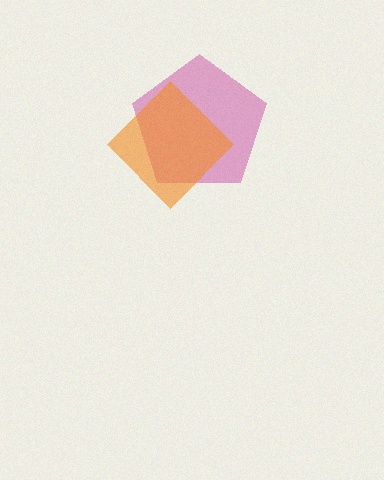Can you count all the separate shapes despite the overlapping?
Yes, there are 2 separate shapes.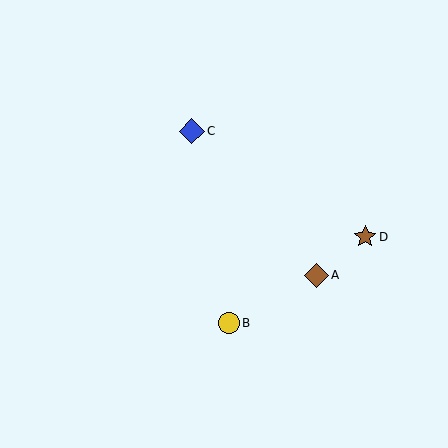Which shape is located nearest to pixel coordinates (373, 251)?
The brown star (labeled D) at (365, 237) is nearest to that location.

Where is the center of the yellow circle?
The center of the yellow circle is at (229, 323).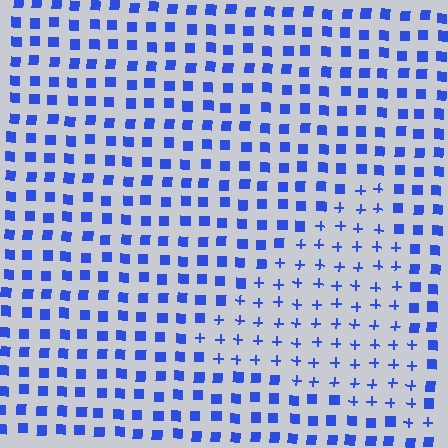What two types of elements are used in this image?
The image uses plus signs inside the triangle region and squares outside it.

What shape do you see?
I see a triangle.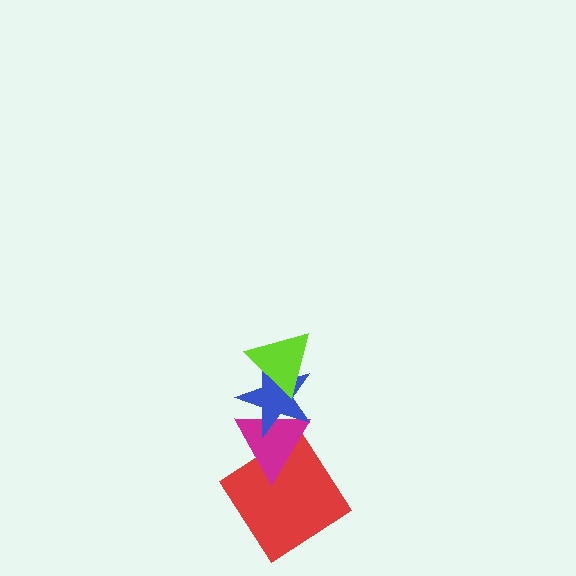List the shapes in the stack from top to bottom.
From top to bottom: the lime triangle, the blue star, the magenta triangle, the red diamond.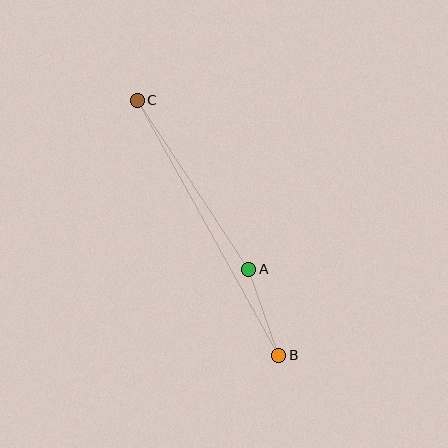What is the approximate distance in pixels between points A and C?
The distance between A and C is approximately 202 pixels.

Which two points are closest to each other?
Points A and B are closest to each other.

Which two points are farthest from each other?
Points B and C are farthest from each other.